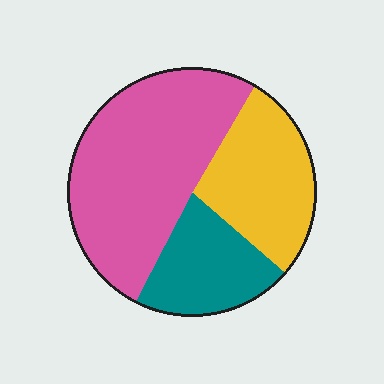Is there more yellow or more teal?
Yellow.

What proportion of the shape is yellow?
Yellow covers about 30% of the shape.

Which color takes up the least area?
Teal, at roughly 20%.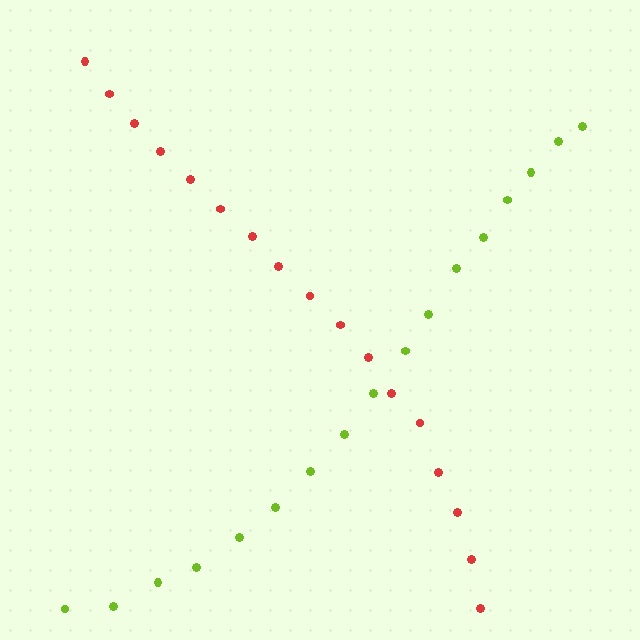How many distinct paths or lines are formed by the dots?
There are 2 distinct paths.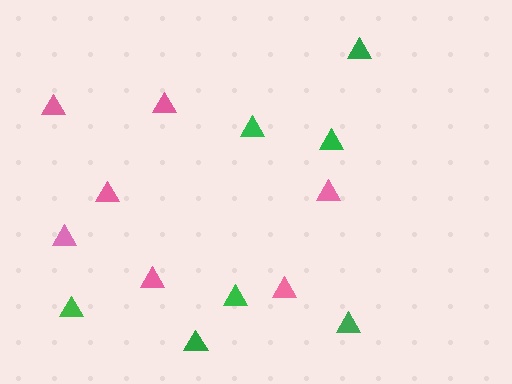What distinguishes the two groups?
There are 2 groups: one group of pink triangles (7) and one group of green triangles (7).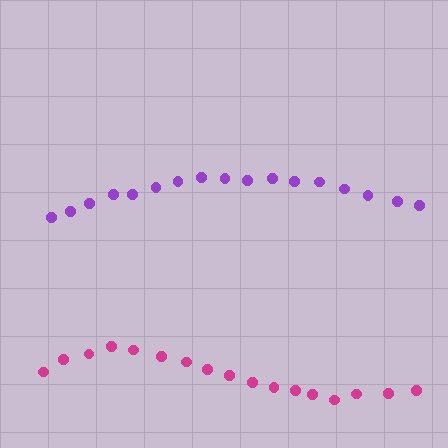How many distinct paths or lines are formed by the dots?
There are 2 distinct paths.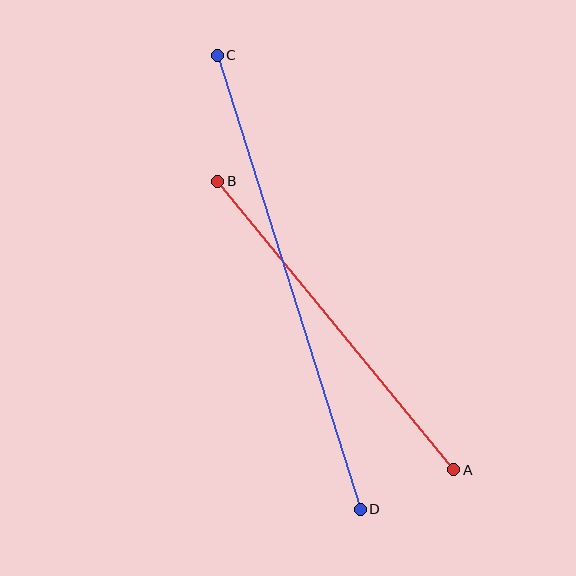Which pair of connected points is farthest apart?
Points C and D are farthest apart.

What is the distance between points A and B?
The distance is approximately 373 pixels.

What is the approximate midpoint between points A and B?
The midpoint is at approximately (336, 326) pixels.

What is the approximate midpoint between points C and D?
The midpoint is at approximately (289, 282) pixels.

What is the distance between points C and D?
The distance is approximately 476 pixels.